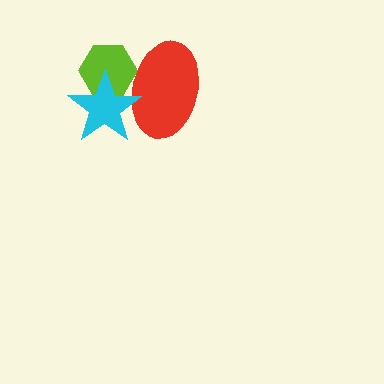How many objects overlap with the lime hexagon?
2 objects overlap with the lime hexagon.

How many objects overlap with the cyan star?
2 objects overlap with the cyan star.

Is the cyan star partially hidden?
No, no other shape covers it.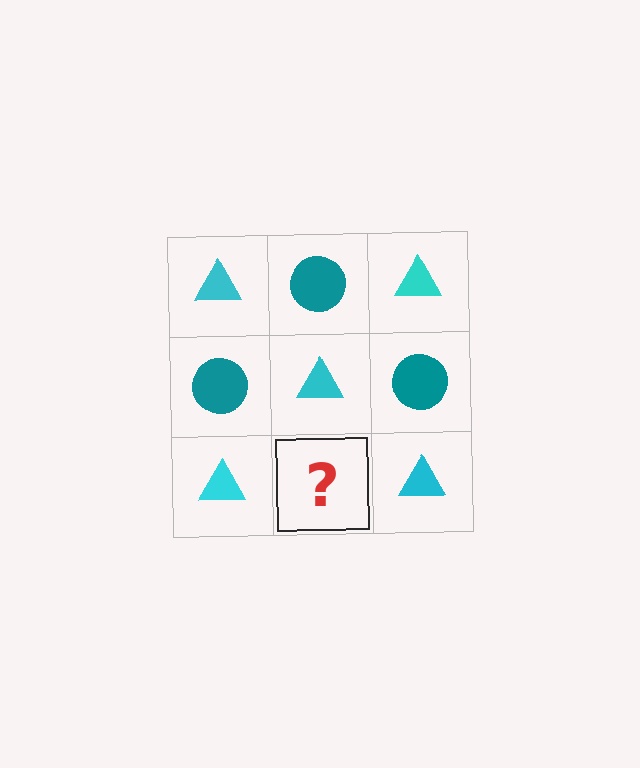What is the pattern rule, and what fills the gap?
The rule is that it alternates cyan triangle and teal circle in a checkerboard pattern. The gap should be filled with a teal circle.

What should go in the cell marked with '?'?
The missing cell should contain a teal circle.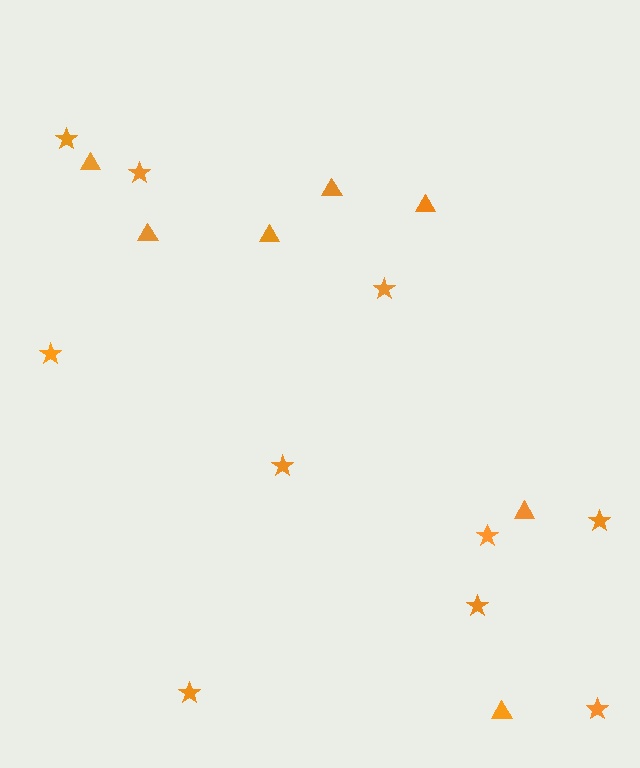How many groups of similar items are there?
There are 2 groups: one group of triangles (7) and one group of stars (10).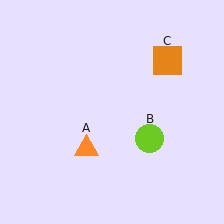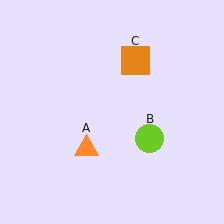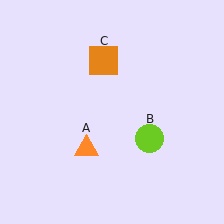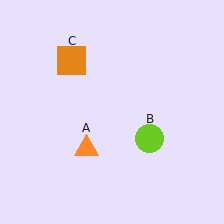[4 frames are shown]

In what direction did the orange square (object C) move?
The orange square (object C) moved left.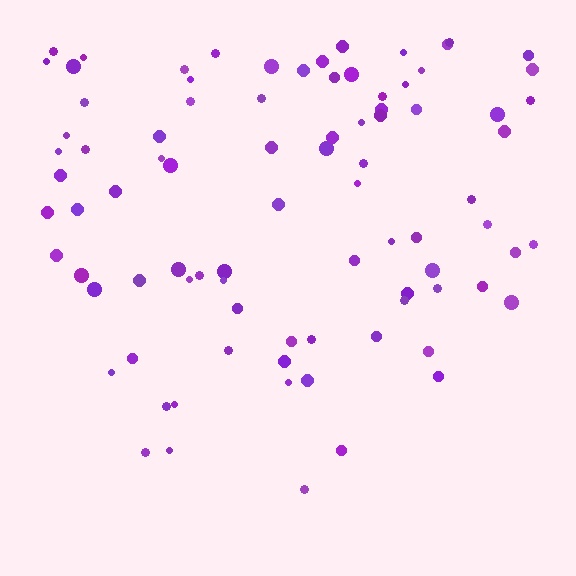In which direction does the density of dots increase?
From bottom to top, with the top side densest.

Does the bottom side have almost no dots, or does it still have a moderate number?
Still a moderate number, just noticeably fewer than the top.